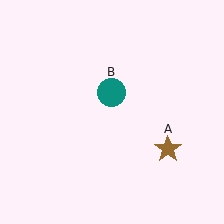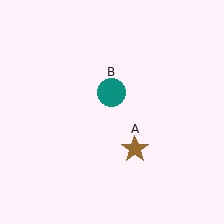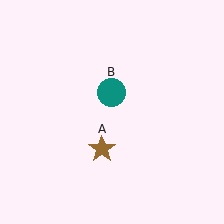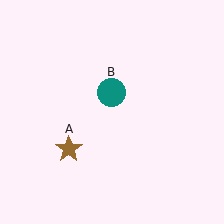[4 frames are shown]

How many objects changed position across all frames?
1 object changed position: brown star (object A).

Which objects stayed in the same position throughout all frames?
Teal circle (object B) remained stationary.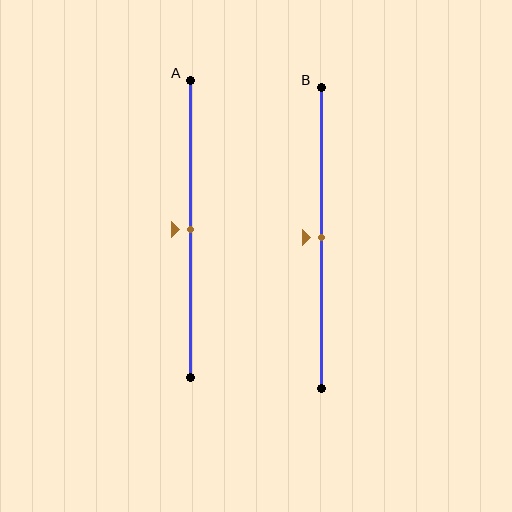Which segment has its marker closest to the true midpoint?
Segment A has its marker closest to the true midpoint.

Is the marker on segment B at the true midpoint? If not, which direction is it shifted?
Yes, the marker on segment B is at the true midpoint.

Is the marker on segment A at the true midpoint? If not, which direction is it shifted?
Yes, the marker on segment A is at the true midpoint.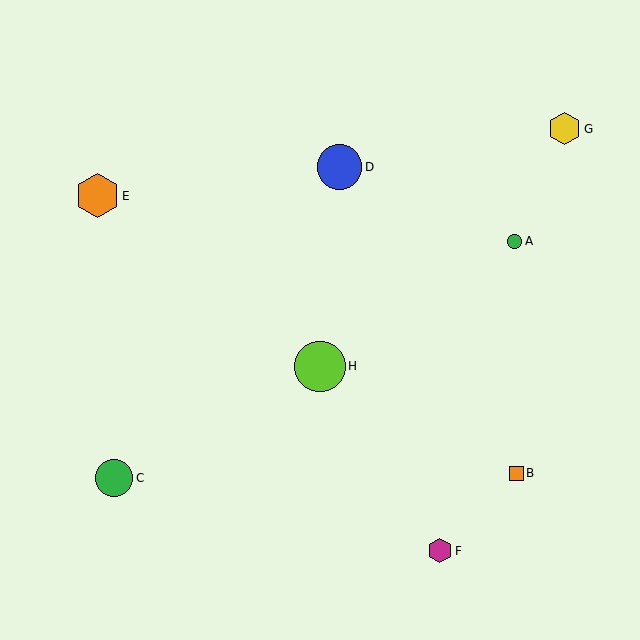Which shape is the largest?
The lime circle (labeled H) is the largest.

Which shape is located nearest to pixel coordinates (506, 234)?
The green circle (labeled A) at (515, 241) is nearest to that location.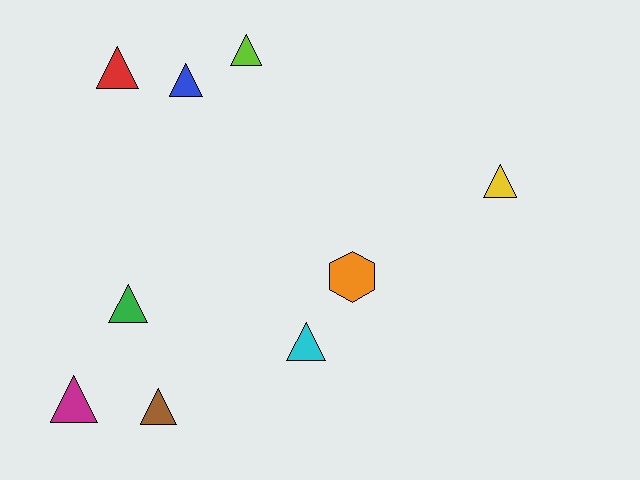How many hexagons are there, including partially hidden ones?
There is 1 hexagon.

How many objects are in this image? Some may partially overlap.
There are 9 objects.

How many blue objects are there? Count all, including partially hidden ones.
There is 1 blue object.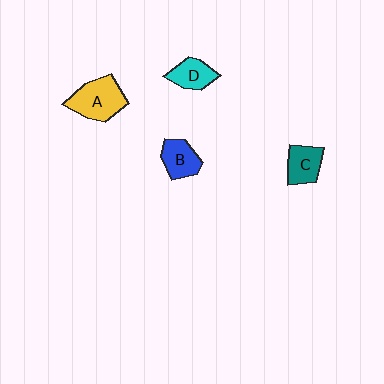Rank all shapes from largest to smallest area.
From largest to smallest: A (yellow), C (teal), B (blue), D (cyan).